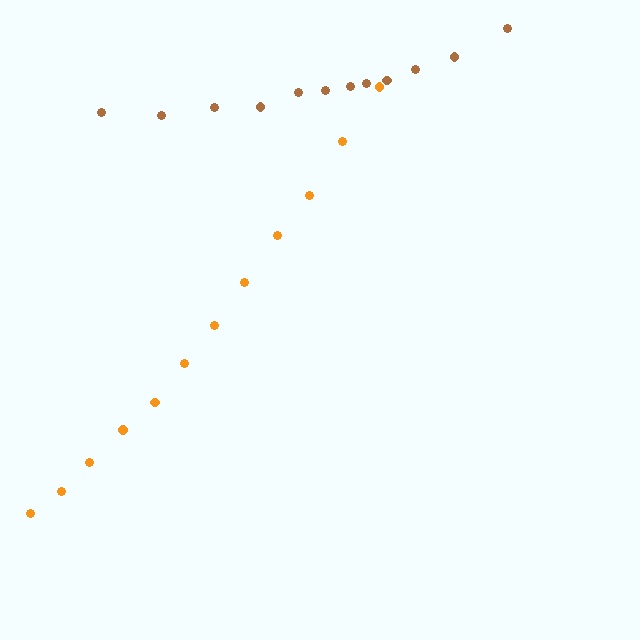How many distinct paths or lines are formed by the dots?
There are 2 distinct paths.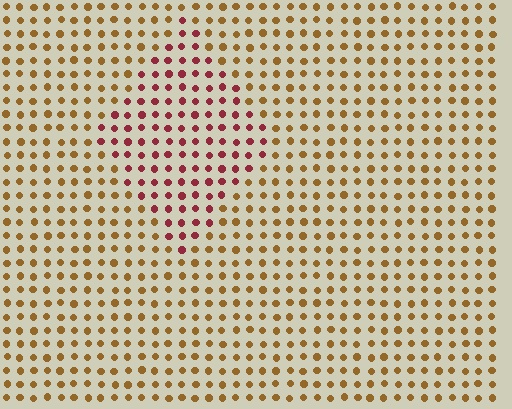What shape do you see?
I see a diamond.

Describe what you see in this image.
The image is filled with small brown elements in a uniform arrangement. A diamond-shaped region is visible where the elements are tinted to a slightly different hue, forming a subtle color boundary.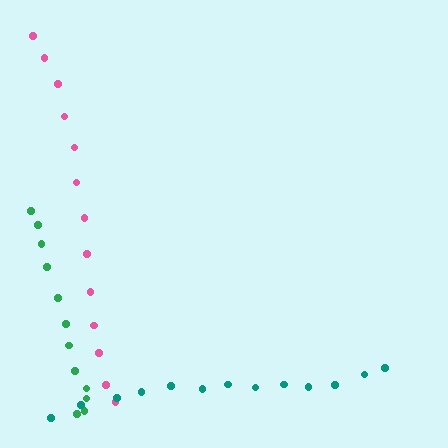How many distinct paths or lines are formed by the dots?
There are 3 distinct paths.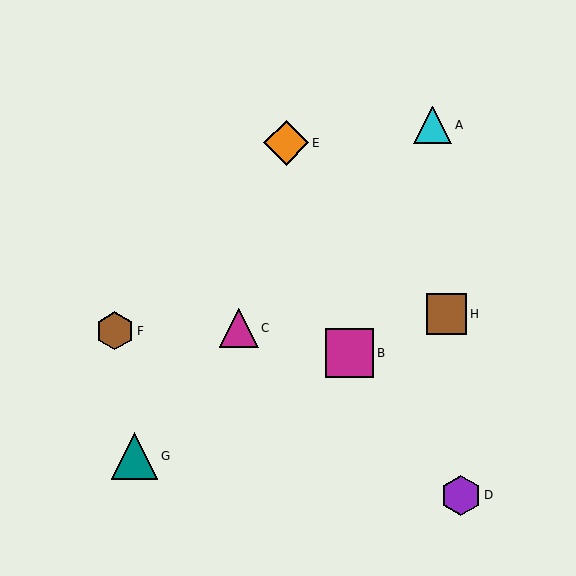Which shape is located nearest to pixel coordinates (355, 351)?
The magenta square (labeled B) at (350, 353) is nearest to that location.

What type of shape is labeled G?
Shape G is a teal triangle.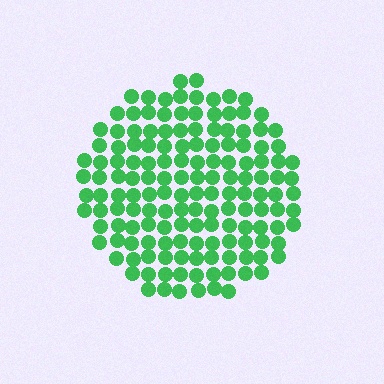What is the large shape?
The large shape is a circle.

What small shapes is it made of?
It is made of small circles.